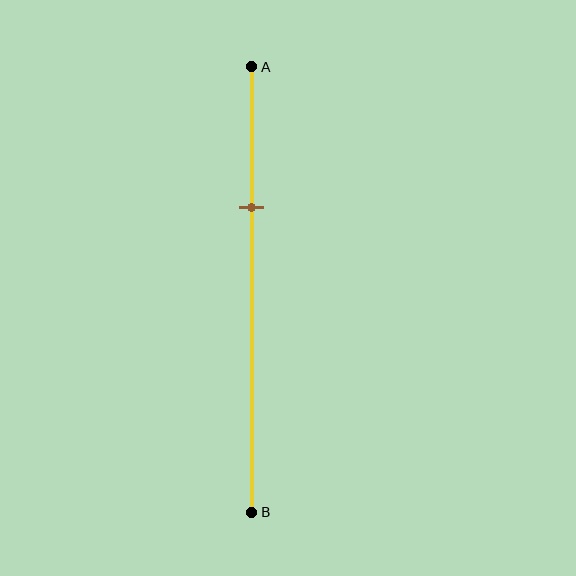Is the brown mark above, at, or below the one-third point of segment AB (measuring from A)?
The brown mark is approximately at the one-third point of segment AB.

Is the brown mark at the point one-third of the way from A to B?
Yes, the mark is approximately at the one-third point.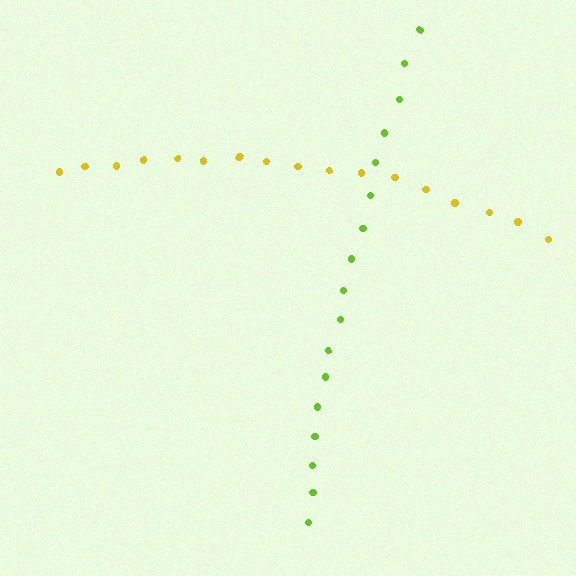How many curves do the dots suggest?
There are 2 distinct paths.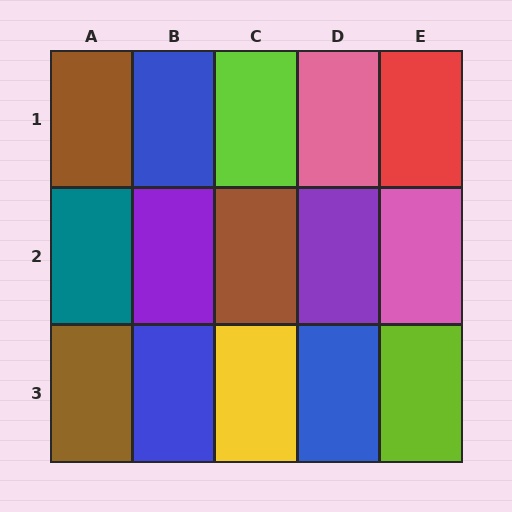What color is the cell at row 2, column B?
Purple.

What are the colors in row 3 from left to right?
Brown, blue, yellow, blue, lime.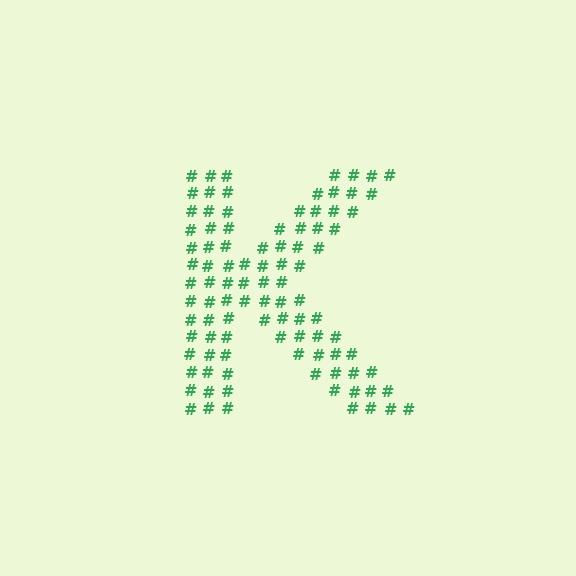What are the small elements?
The small elements are hash symbols.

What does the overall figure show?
The overall figure shows the letter K.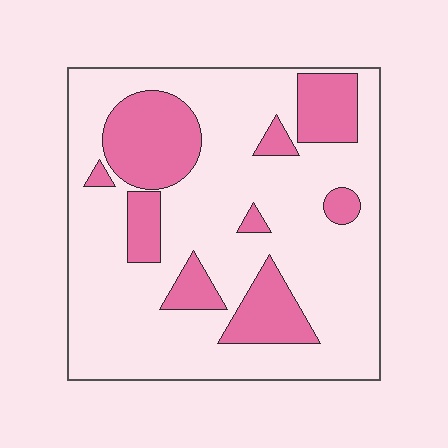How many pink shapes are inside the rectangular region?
9.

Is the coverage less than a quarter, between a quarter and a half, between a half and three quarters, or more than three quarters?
Less than a quarter.